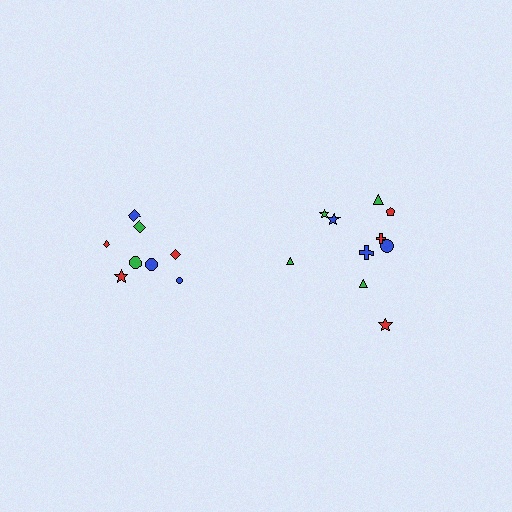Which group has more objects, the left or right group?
The right group.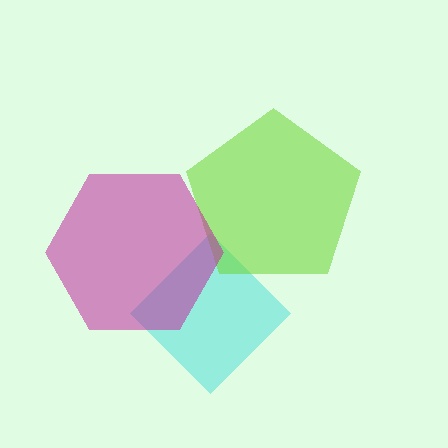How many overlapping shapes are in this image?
There are 3 overlapping shapes in the image.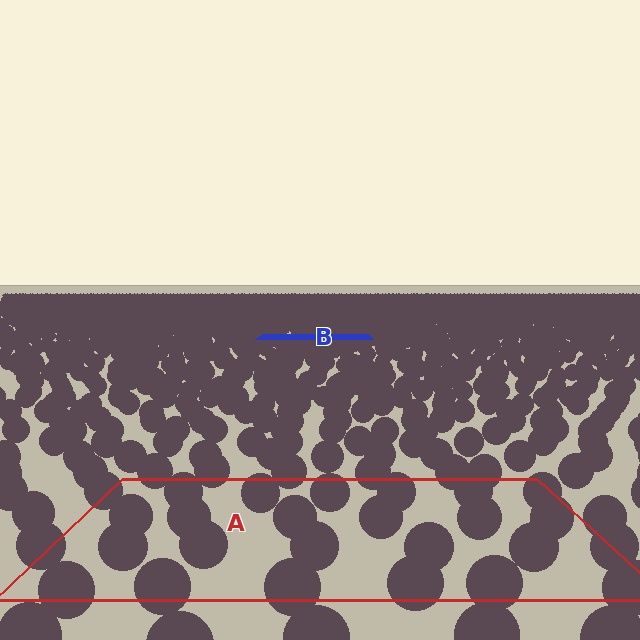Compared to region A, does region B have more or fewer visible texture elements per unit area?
Region B has more texture elements per unit area — they are packed more densely because it is farther away.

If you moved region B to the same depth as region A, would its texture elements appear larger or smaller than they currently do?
They would appear larger. At a closer depth, the same texture elements are projected at a bigger on-screen size.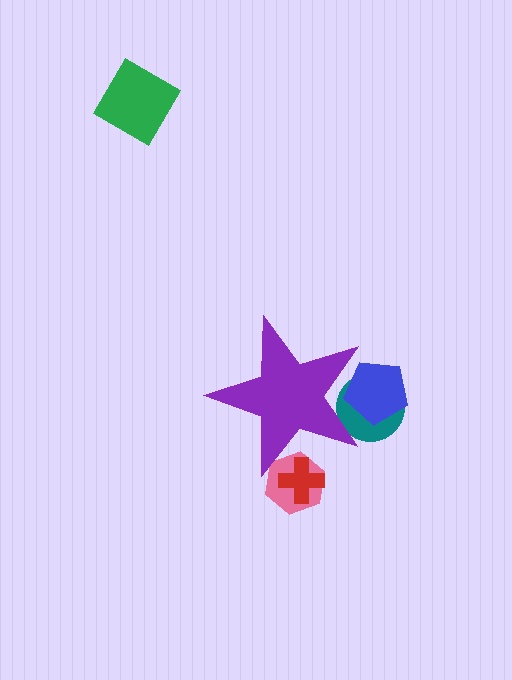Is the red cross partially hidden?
Yes, the red cross is partially hidden behind the purple star.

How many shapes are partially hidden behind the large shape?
4 shapes are partially hidden.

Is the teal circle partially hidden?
Yes, the teal circle is partially hidden behind the purple star.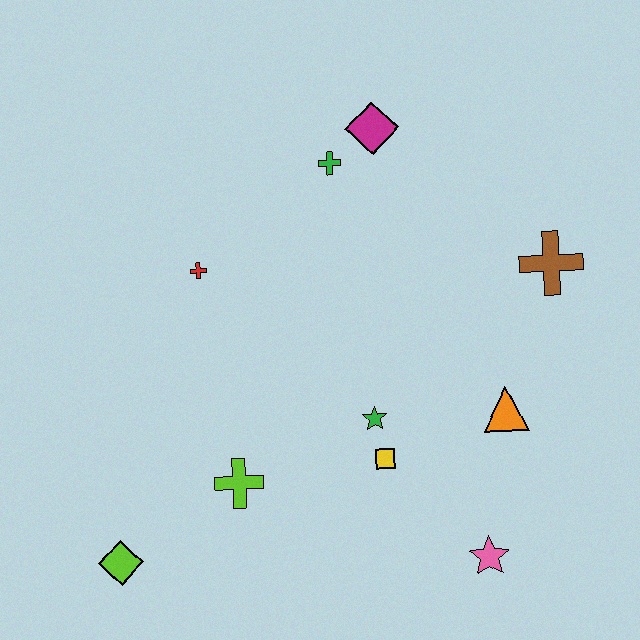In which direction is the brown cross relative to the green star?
The brown cross is to the right of the green star.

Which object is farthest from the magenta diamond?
The lime diamond is farthest from the magenta diamond.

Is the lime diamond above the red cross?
No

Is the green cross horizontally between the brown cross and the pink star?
No